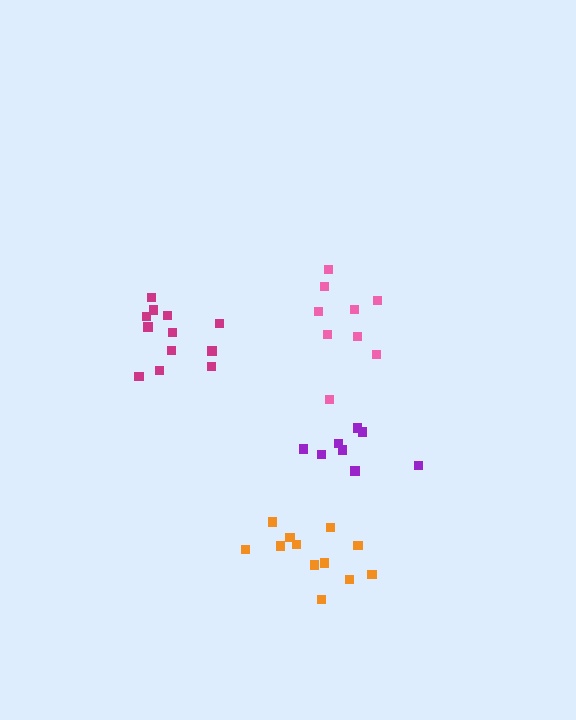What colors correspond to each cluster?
The clusters are colored: magenta, orange, purple, pink.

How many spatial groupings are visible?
There are 4 spatial groupings.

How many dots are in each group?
Group 1: 12 dots, Group 2: 12 dots, Group 3: 8 dots, Group 4: 9 dots (41 total).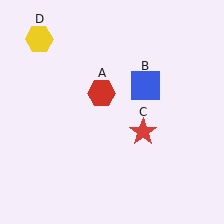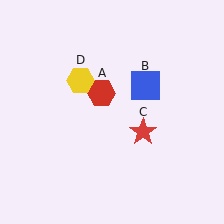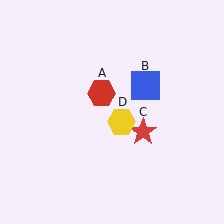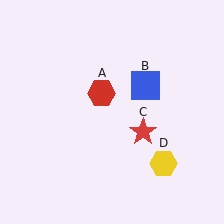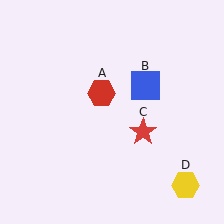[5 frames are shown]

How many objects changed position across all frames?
1 object changed position: yellow hexagon (object D).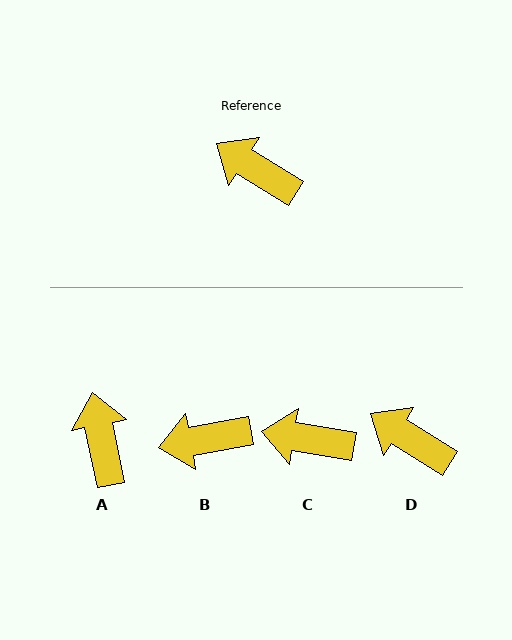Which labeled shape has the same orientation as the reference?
D.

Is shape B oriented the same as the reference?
No, it is off by about 43 degrees.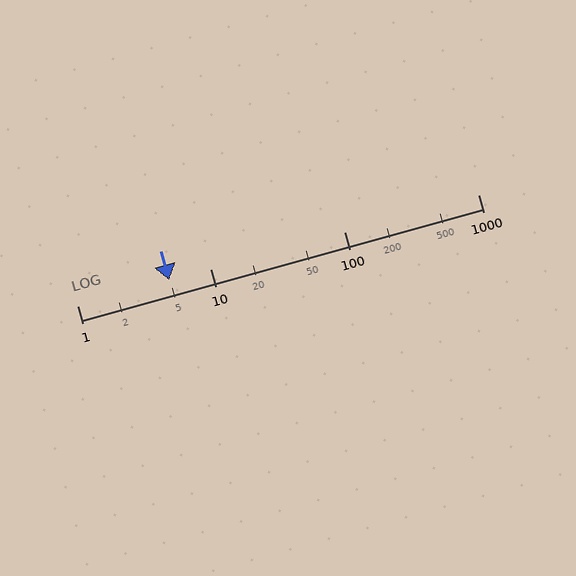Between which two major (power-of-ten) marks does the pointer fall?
The pointer is between 1 and 10.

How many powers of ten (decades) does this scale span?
The scale spans 3 decades, from 1 to 1000.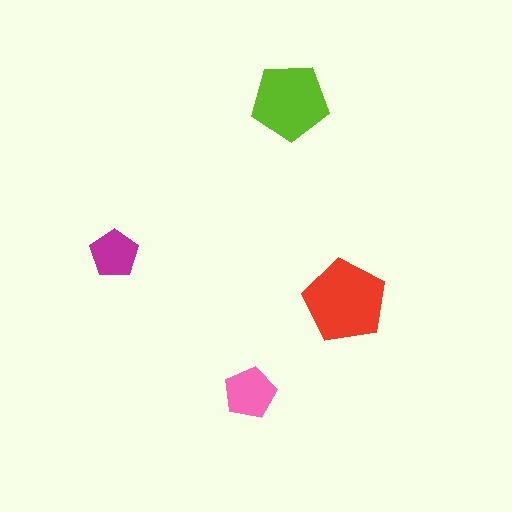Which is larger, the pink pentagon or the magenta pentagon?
The pink one.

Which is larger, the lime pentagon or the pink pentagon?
The lime one.